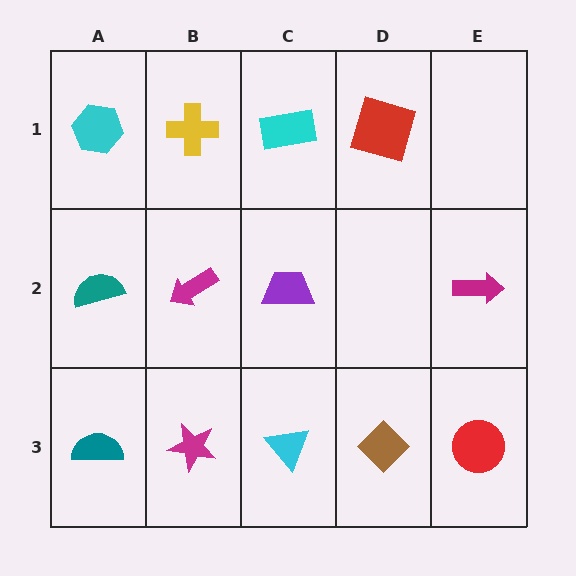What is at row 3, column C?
A cyan triangle.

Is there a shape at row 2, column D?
No, that cell is empty.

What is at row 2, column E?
A magenta arrow.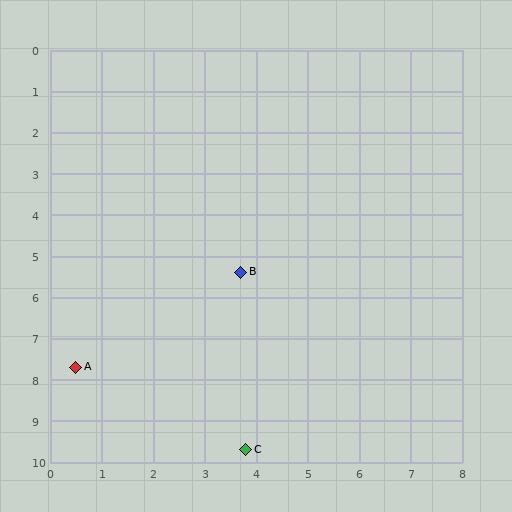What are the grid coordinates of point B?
Point B is at approximately (3.7, 5.4).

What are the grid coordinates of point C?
Point C is at approximately (3.8, 9.7).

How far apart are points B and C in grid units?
Points B and C are about 4.3 grid units apart.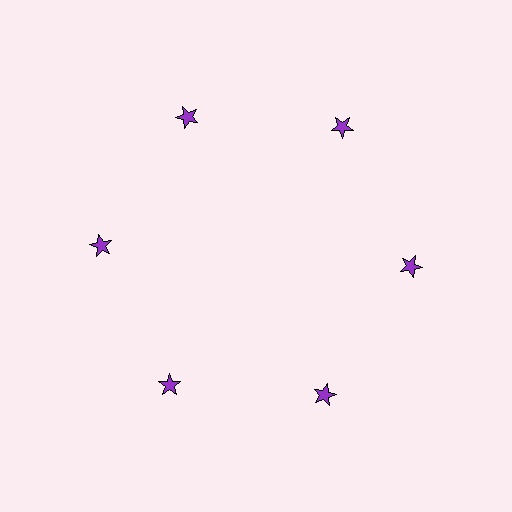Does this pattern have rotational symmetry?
Yes, this pattern has 6-fold rotational symmetry. It looks the same after rotating 60 degrees around the center.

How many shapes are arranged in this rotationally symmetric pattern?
There are 6 shapes, arranged in 6 groups of 1.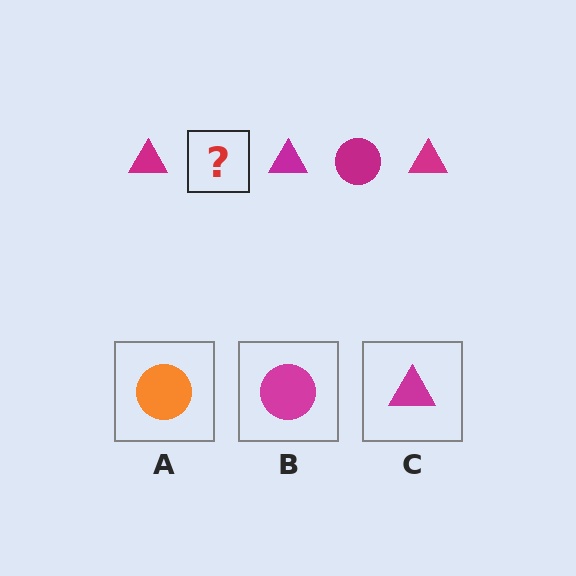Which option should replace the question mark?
Option B.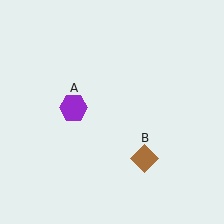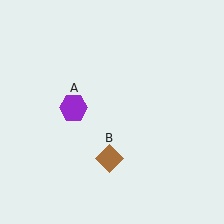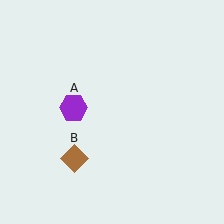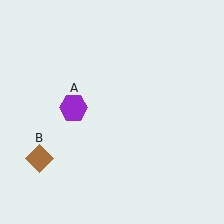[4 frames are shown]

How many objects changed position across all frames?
1 object changed position: brown diamond (object B).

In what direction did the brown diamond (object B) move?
The brown diamond (object B) moved left.